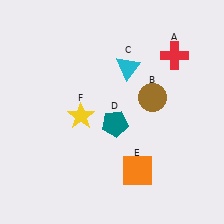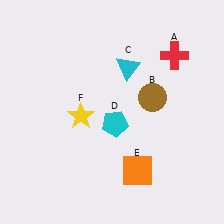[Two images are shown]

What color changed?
The pentagon (D) changed from teal in Image 1 to cyan in Image 2.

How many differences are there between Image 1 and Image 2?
There is 1 difference between the two images.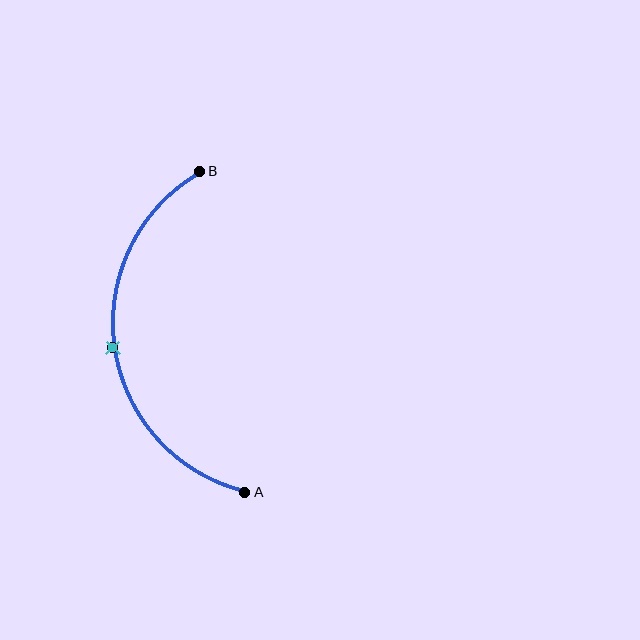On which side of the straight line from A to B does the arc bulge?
The arc bulges to the left of the straight line connecting A and B.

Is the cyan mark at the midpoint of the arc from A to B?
Yes. The cyan mark lies on the arc at equal arc-length from both A and B — it is the arc midpoint.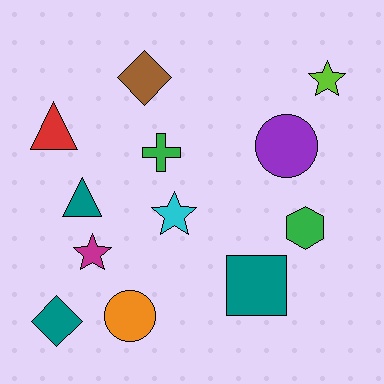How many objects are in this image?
There are 12 objects.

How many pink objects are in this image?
There are no pink objects.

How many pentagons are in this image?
There are no pentagons.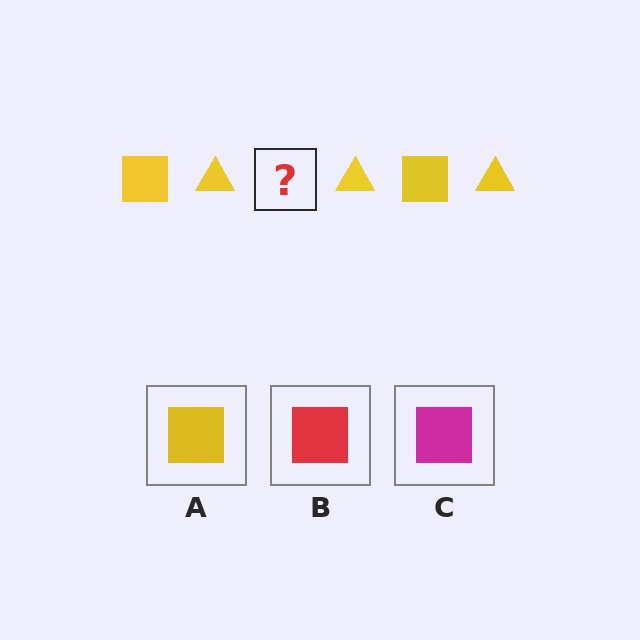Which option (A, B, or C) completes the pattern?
A.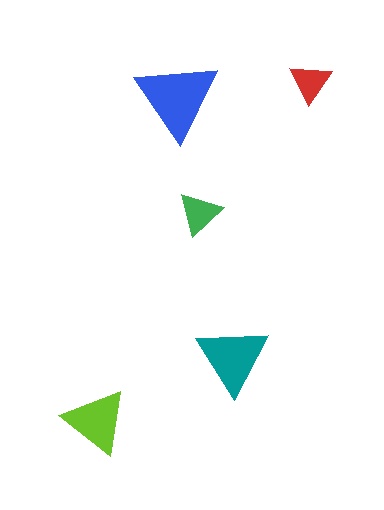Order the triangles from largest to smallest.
the blue one, the teal one, the lime one, the green one, the red one.